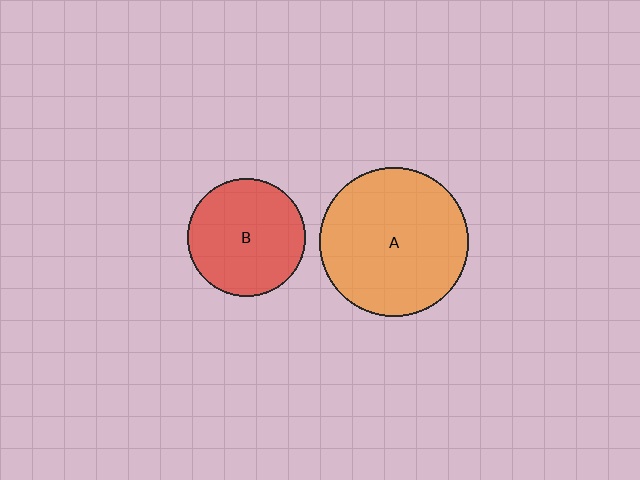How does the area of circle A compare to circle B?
Approximately 1.6 times.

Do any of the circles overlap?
No, none of the circles overlap.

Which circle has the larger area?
Circle A (orange).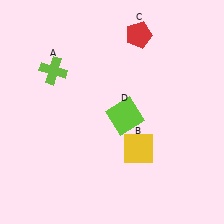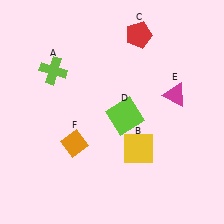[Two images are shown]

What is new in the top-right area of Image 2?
A magenta triangle (E) was added in the top-right area of Image 2.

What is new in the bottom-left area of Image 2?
An orange diamond (F) was added in the bottom-left area of Image 2.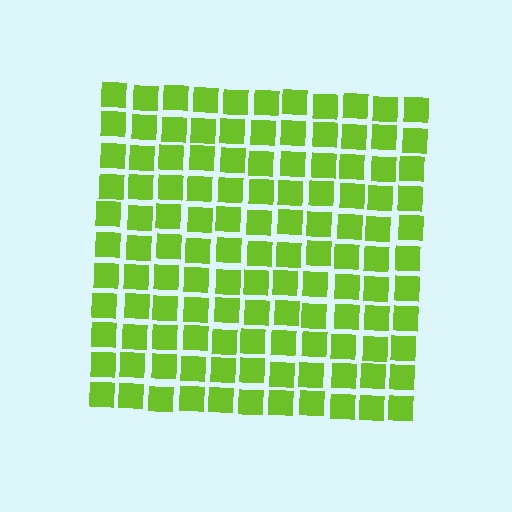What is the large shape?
The large shape is a square.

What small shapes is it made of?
It is made of small squares.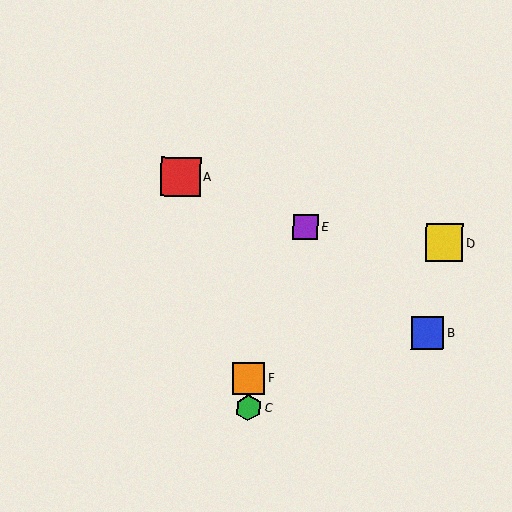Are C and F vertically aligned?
Yes, both are at x≈248.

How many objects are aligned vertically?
2 objects (C, F) are aligned vertically.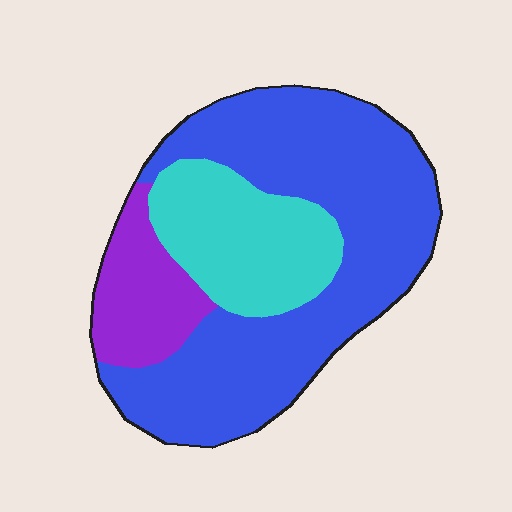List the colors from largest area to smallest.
From largest to smallest: blue, cyan, purple.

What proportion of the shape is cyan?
Cyan takes up about one quarter (1/4) of the shape.